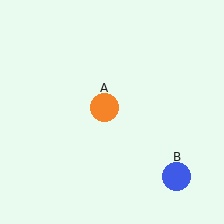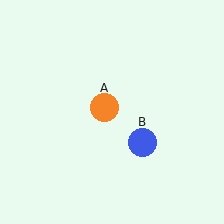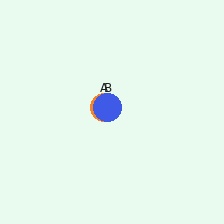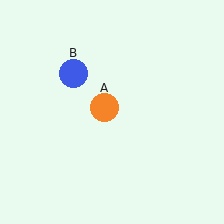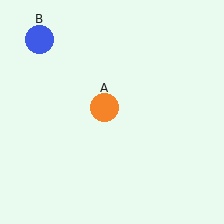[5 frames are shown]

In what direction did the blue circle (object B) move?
The blue circle (object B) moved up and to the left.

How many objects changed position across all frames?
1 object changed position: blue circle (object B).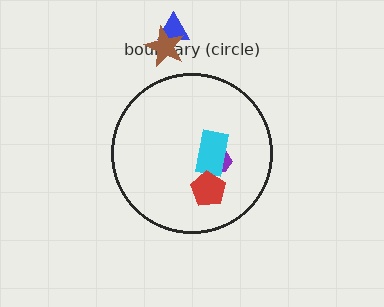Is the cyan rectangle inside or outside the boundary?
Inside.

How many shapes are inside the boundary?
3 inside, 2 outside.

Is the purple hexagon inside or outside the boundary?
Inside.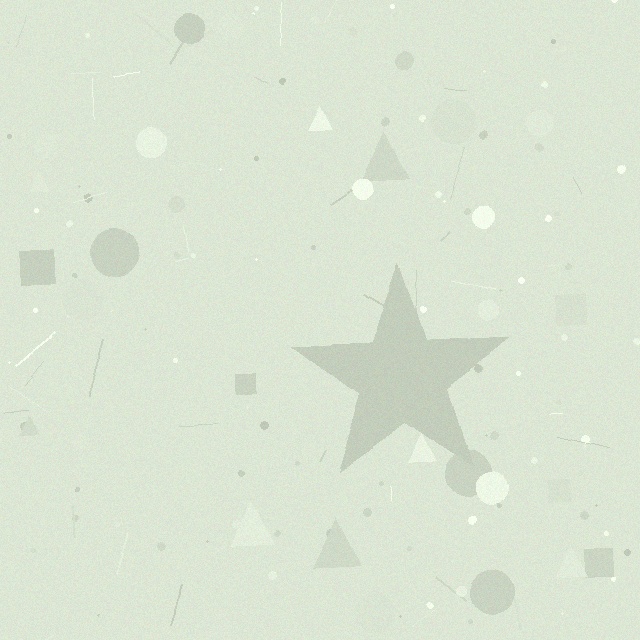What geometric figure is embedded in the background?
A star is embedded in the background.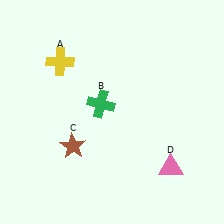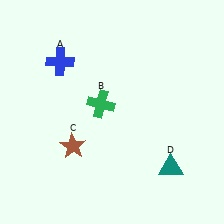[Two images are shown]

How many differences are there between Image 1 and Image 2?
There are 2 differences between the two images.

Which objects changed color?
A changed from yellow to blue. D changed from pink to teal.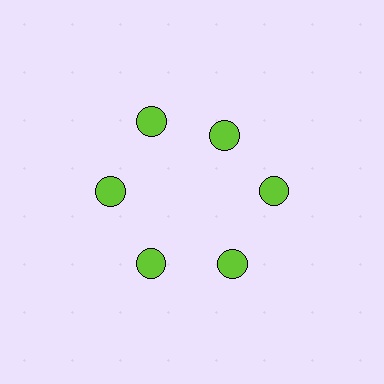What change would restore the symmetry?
The symmetry would be restored by moving it outward, back onto the ring so that all 6 circles sit at equal angles and equal distance from the center.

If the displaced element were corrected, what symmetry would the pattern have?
It would have 6-fold rotational symmetry — the pattern would map onto itself every 60 degrees.